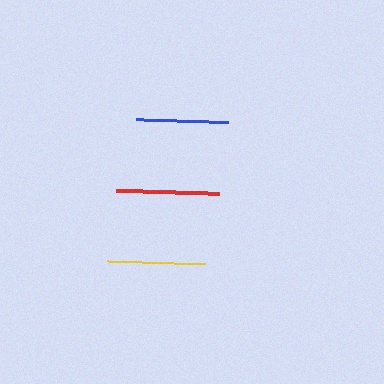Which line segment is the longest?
The red line is the longest at approximately 103 pixels.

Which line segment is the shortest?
The blue line is the shortest at approximately 92 pixels.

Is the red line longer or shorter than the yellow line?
The red line is longer than the yellow line.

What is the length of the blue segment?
The blue segment is approximately 92 pixels long.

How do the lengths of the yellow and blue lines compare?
The yellow and blue lines are approximately the same length.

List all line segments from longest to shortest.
From longest to shortest: red, yellow, blue.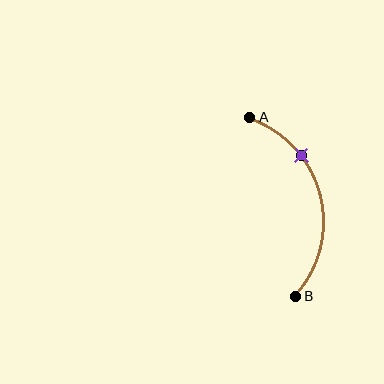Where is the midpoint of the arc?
The arc midpoint is the point on the curve farthest from the straight line joining A and B. It sits to the right of that line.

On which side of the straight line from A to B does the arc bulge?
The arc bulges to the right of the straight line connecting A and B.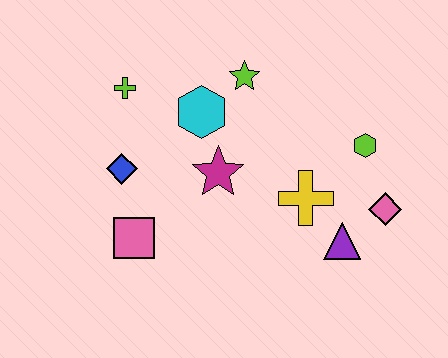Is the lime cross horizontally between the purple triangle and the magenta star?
No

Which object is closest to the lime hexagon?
The pink diamond is closest to the lime hexagon.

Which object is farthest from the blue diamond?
The pink diamond is farthest from the blue diamond.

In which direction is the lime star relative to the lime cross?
The lime star is to the right of the lime cross.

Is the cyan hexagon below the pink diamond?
No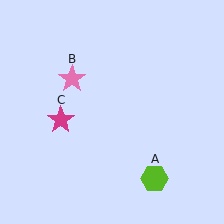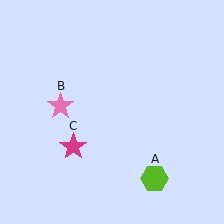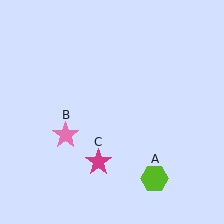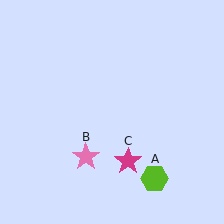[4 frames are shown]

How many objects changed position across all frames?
2 objects changed position: pink star (object B), magenta star (object C).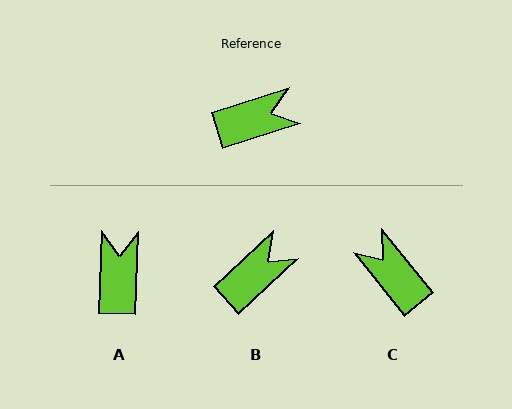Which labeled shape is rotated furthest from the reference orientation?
C, about 111 degrees away.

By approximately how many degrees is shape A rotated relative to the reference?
Approximately 71 degrees counter-clockwise.